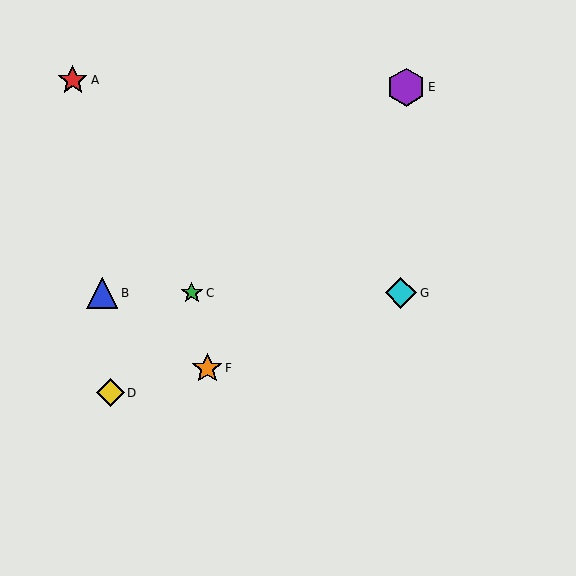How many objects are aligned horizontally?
3 objects (B, C, G) are aligned horizontally.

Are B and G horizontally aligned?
Yes, both are at y≈293.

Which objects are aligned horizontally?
Objects B, C, G are aligned horizontally.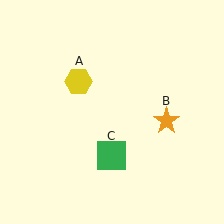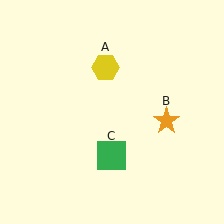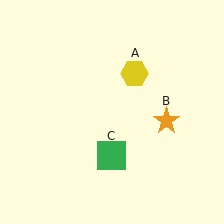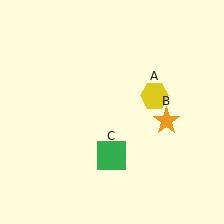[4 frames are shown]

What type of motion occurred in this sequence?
The yellow hexagon (object A) rotated clockwise around the center of the scene.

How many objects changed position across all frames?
1 object changed position: yellow hexagon (object A).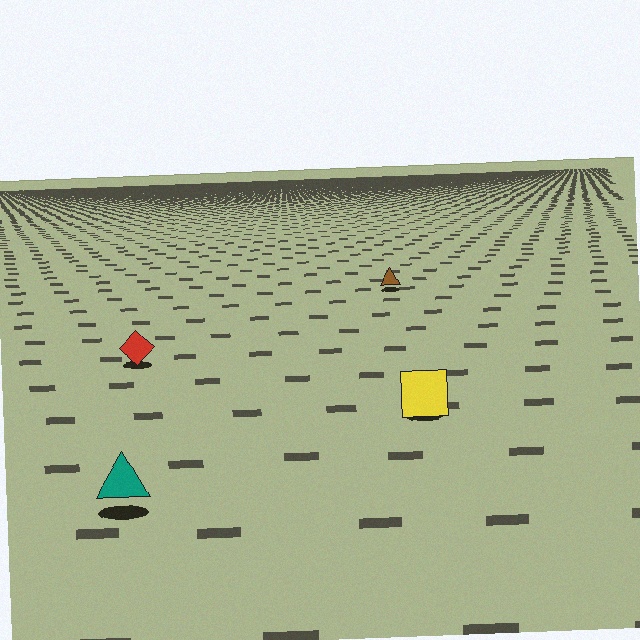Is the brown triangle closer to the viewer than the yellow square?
No. The yellow square is closer — you can tell from the texture gradient: the ground texture is coarser near it.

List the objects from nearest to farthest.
From nearest to farthest: the teal triangle, the yellow square, the red diamond, the brown triangle.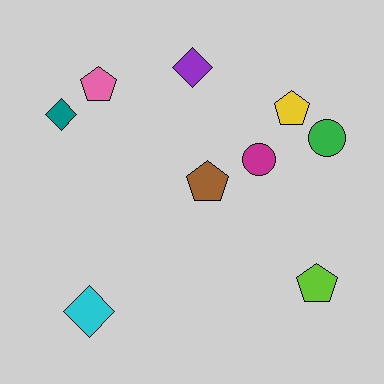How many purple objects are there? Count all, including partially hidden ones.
There is 1 purple object.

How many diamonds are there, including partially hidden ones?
There are 3 diamonds.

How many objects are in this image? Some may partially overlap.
There are 9 objects.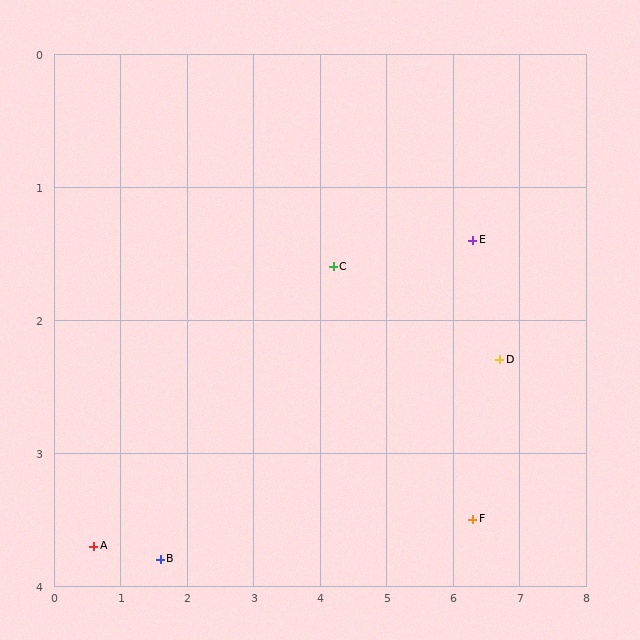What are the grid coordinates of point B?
Point B is at approximately (1.6, 3.8).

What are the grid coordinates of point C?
Point C is at approximately (4.2, 1.6).